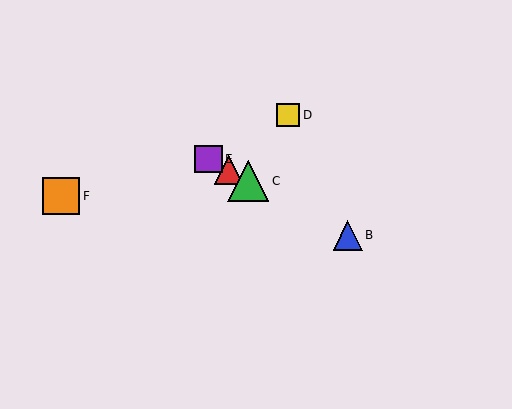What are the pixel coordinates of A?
Object A is at (229, 170).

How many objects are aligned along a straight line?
4 objects (A, B, C, E) are aligned along a straight line.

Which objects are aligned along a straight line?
Objects A, B, C, E are aligned along a straight line.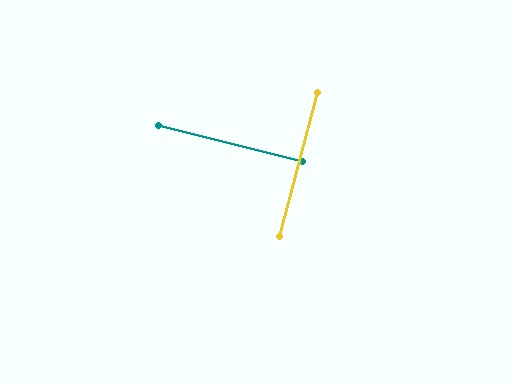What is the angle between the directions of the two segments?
Approximately 90 degrees.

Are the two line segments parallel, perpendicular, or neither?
Perpendicular — they meet at approximately 90°.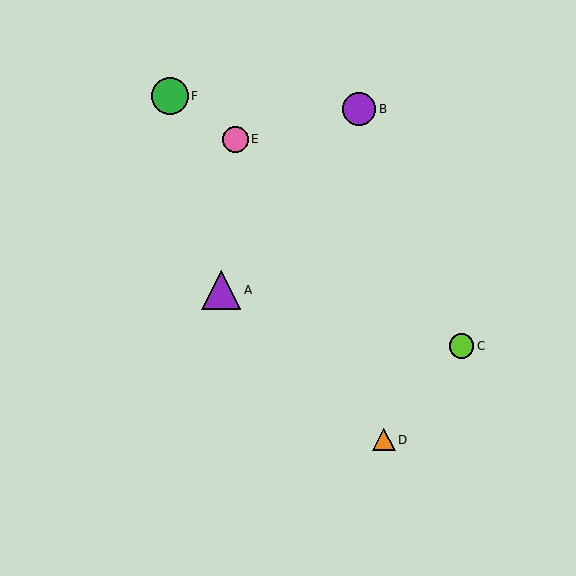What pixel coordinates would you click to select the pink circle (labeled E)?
Click at (235, 139) to select the pink circle E.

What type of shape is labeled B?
Shape B is a purple circle.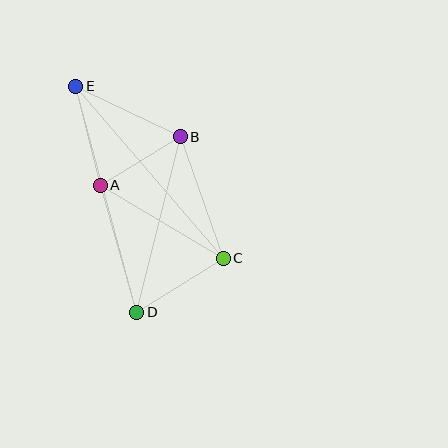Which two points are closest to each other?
Points A and B are closest to each other.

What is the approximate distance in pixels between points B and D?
The distance between B and D is approximately 181 pixels.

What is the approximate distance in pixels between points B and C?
The distance between B and C is approximately 129 pixels.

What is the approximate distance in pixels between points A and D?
The distance between A and D is approximately 132 pixels.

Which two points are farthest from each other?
Points D and E are farthest from each other.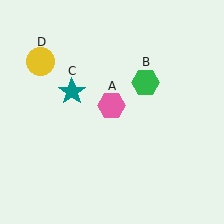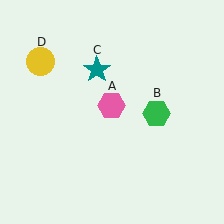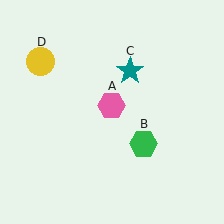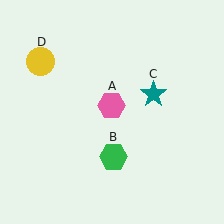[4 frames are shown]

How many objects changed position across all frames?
2 objects changed position: green hexagon (object B), teal star (object C).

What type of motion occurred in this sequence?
The green hexagon (object B), teal star (object C) rotated clockwise around the center of the scene.